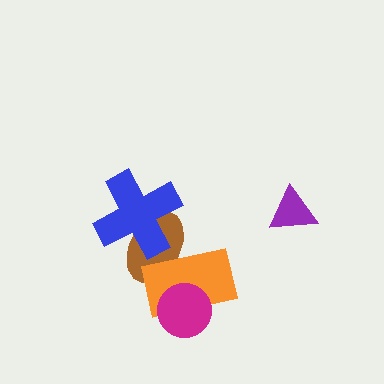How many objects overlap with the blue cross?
1 object overlaps with the blue cross.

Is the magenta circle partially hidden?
No, no other shape covers it.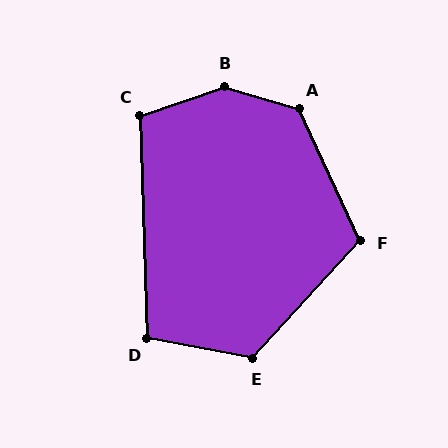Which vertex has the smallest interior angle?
D, at approximately 103 degrees.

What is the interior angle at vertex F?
Approximately 113 degrees (obtuse).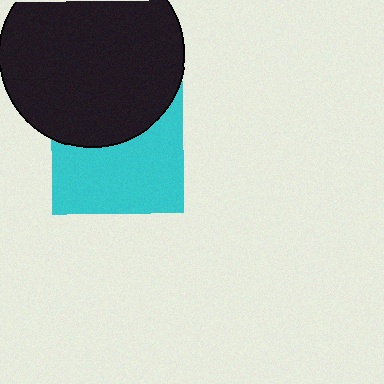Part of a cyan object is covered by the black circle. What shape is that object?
It is a square.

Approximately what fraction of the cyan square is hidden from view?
Roughly 40% of the cyan square is hidden behind the black circle.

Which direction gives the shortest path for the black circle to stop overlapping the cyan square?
Moving up gives the shortest separation.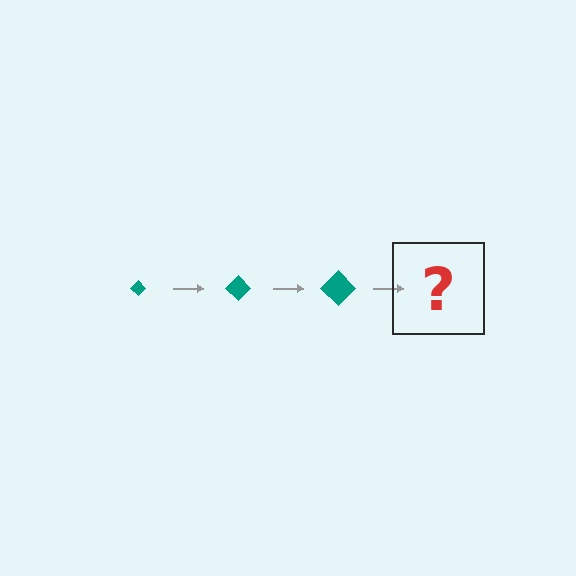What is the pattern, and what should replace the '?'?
The pattern is that the diamond gets progressively larger each step. The '?' should be a teal diamond, larger than the previous one.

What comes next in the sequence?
The next element should be a teal diamond, larger than the previous one.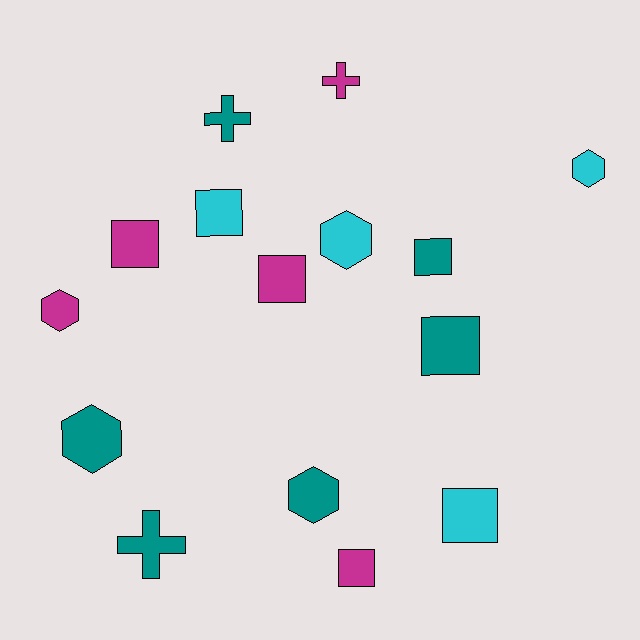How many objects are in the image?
There are 15 objects.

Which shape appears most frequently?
Square, with 7 objects.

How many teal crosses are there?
There are 2 teal crosses.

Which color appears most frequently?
Teal, with 6 objects.